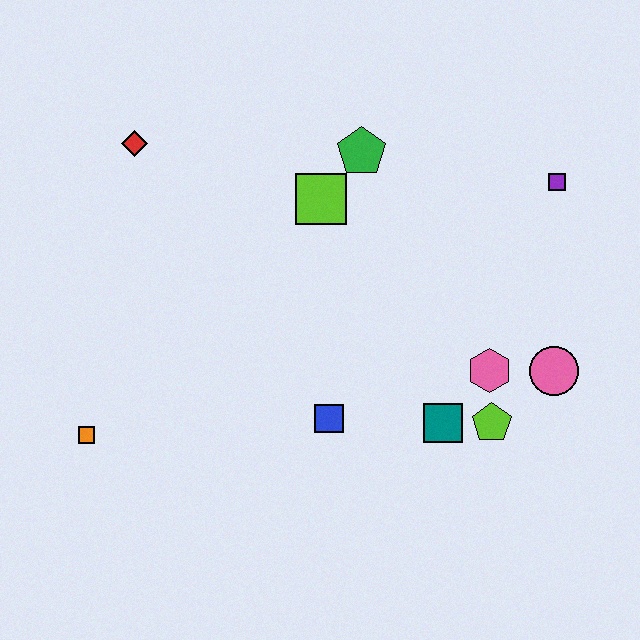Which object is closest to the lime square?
The green pentagon is closest to the lime square.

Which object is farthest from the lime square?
The orange square is farthest from the lime square.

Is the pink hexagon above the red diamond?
No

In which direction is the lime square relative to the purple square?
The lime square is to the left of the purple square.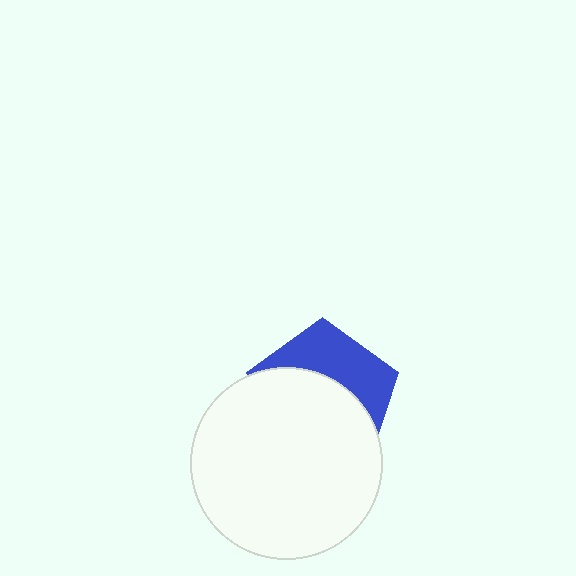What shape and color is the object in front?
The object in front is a white circle.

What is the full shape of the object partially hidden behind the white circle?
The partially hidden object is a blue pentagon.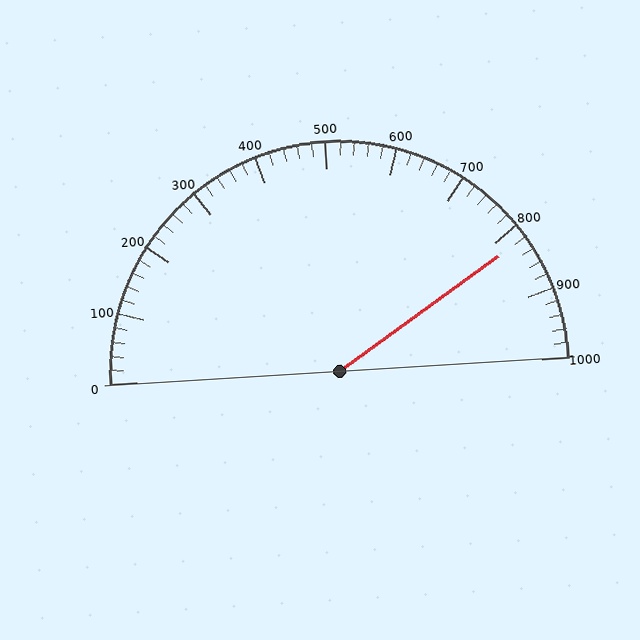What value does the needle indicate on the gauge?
The needle indicates approximately 820.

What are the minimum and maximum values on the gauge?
The gauge ranges from 0 to 1000.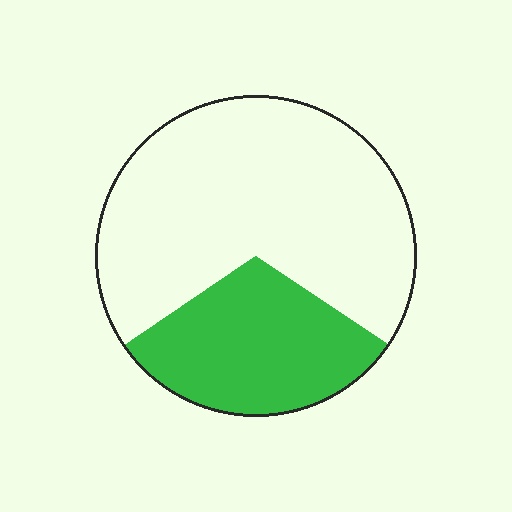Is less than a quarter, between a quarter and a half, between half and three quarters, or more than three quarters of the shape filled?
Between a quarter and a half.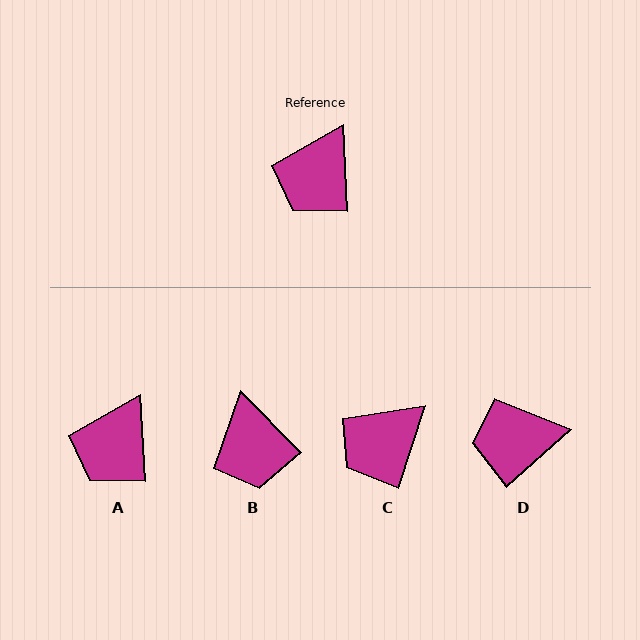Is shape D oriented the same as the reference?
No, it is off by about 51 degrees.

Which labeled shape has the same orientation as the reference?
A.